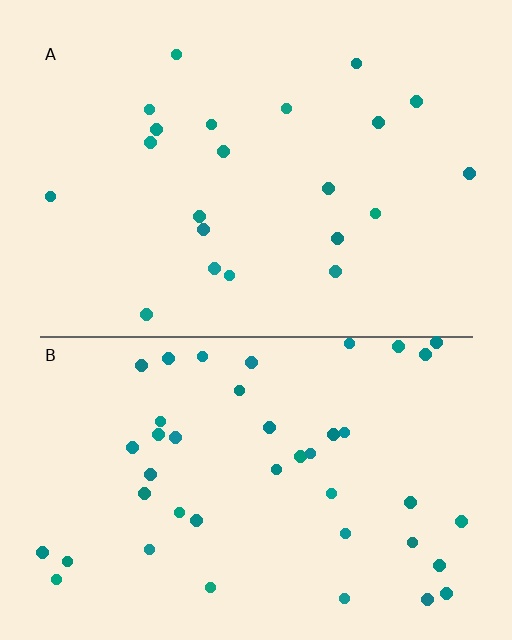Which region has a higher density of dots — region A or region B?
B (the bottom).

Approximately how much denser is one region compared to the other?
Approximately 2.0× — region B over region A.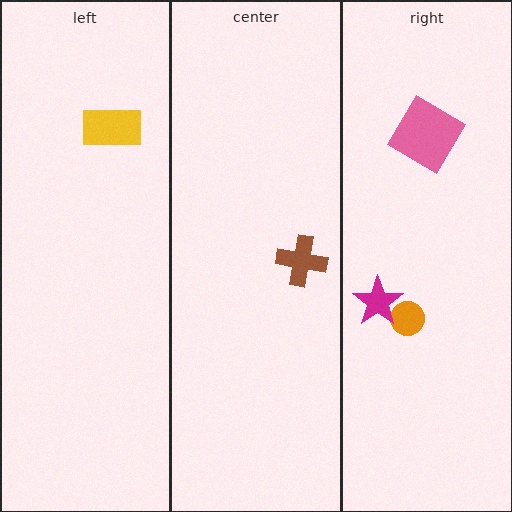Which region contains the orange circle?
The right region.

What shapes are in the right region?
The orange circle, the pink diamond, the magenta star.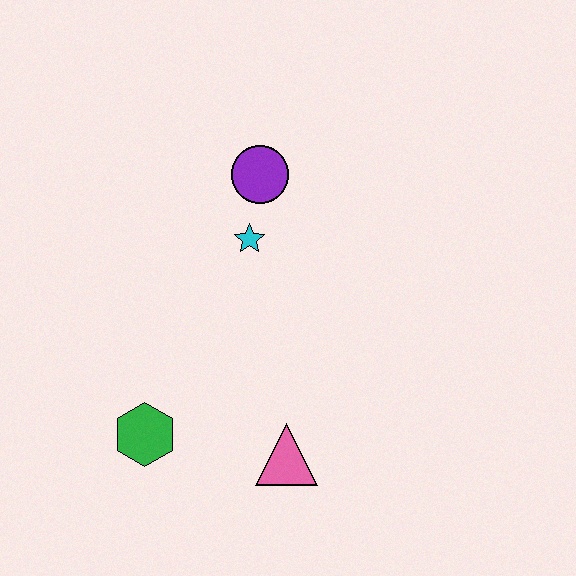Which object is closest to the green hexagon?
The pink triangle is closest to the green hexagon.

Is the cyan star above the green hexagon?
Yes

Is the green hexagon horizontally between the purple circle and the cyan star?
No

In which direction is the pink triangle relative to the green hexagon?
The pink triangle is to the right of the green hexagon.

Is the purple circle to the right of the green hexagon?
Yes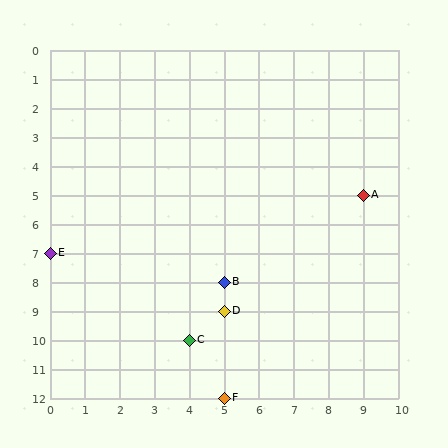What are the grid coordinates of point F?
Point F is at grid coordinates (5, 12).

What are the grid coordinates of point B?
Point B is at grid coordinates (5, 8).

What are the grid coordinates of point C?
Point C is at grid coordinates (4, 10).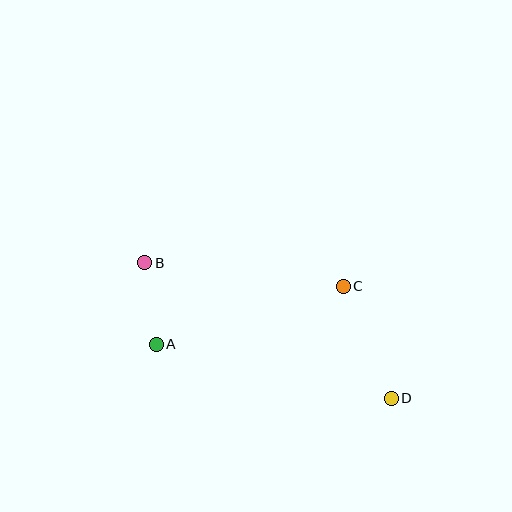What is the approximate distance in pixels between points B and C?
The distance between B and C is approximately 200 pixels.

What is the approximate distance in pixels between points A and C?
The distance between A and C is approximately 196 pixels.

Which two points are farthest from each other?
Points B and D are farthest from each other.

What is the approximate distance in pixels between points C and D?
The distance between C and D is approximately 122 pixels.